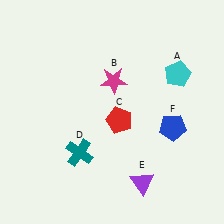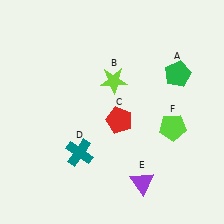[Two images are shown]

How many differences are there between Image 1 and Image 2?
There are 3 differences between the two images.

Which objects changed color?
A changed from cyan to green. B changed from magenta to lime. F changed from blue to lime.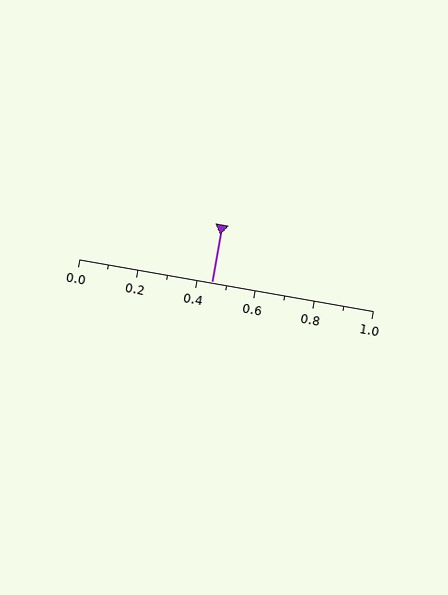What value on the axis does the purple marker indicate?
The marker indicates approximately 0.45.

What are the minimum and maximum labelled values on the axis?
The axis runs from 0.0 to 1.0.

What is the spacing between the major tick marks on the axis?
The major ticks are spaced 0.2 apart.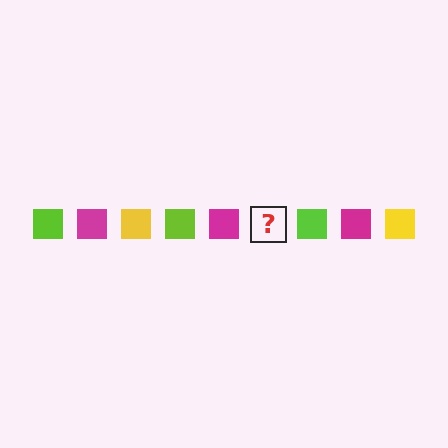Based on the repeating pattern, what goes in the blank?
The blank should be a yellow square.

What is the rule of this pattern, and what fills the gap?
The rule is that the pattern cycles through lime, magenta, yellow squares. The gap should be filled with a yellow square.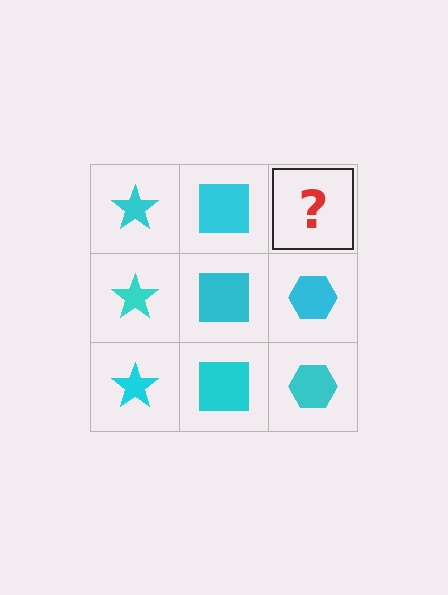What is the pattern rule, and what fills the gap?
The rule is that each column has a consistent shape. The gap should be filled with a cyan hexagon.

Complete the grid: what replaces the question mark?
The question mark should be replaced with a cyan hexagon.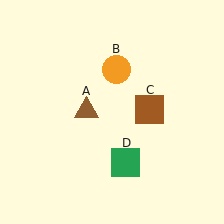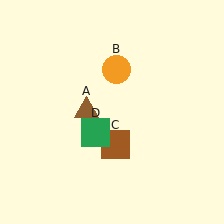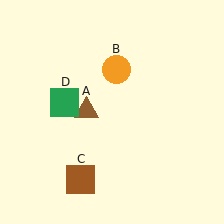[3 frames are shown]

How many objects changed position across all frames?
2 objects changed position: brown square (object C), green square (object D).